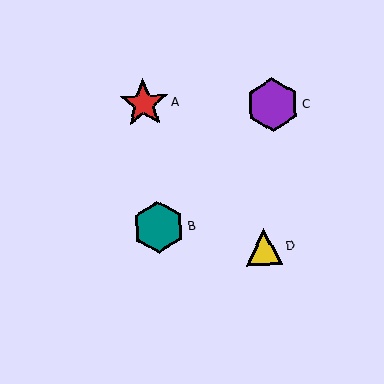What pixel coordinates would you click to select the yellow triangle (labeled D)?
Click at (264, 247) to select the yellow triangle D.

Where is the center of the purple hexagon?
The center of the purple hexagon is at (273, 105).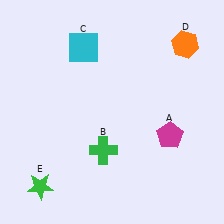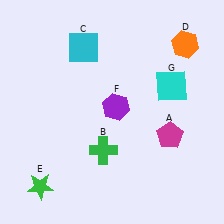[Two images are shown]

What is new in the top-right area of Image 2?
A purple hexagon (F) was added in the top-right area of Image 2.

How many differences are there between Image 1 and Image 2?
There are 2 differences between the two images.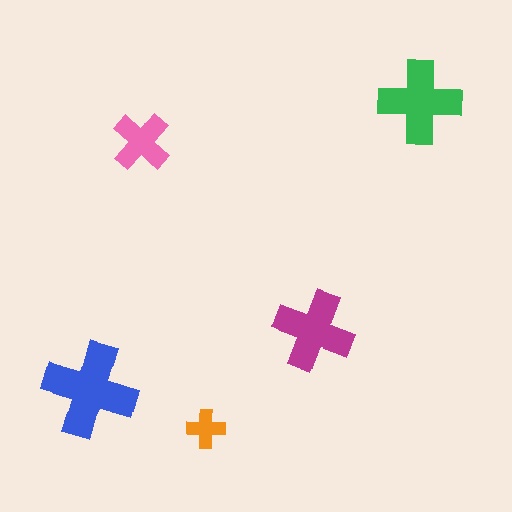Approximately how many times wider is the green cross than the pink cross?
About 1.5 times wider.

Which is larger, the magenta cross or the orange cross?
The magenta one.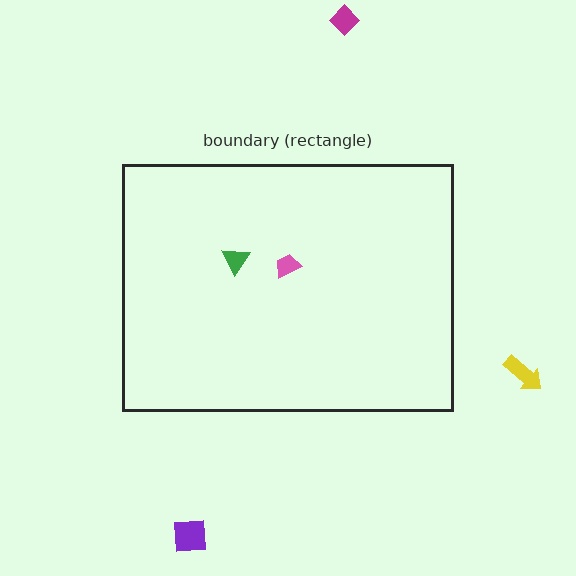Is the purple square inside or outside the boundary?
Outside.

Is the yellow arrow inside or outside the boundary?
Outside.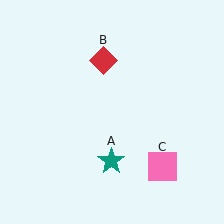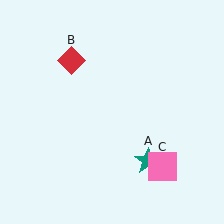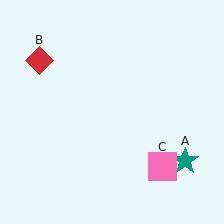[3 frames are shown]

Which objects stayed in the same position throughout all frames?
Pink square (object C) remained stationary.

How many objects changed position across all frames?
2 objects changed position: teal star (object A), red diamond (object B).